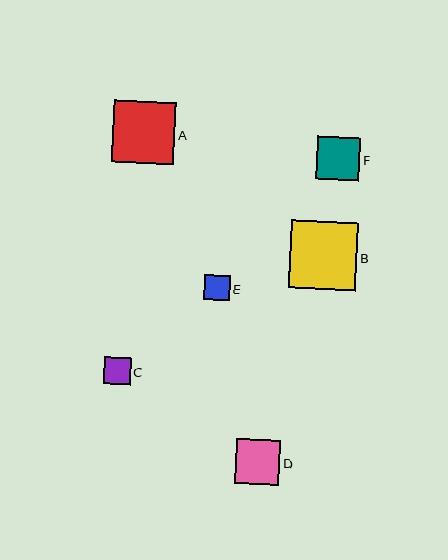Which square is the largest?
Square B is the largest with a size of approximately 67 pixels.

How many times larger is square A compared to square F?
Square A is approximately 1.4 times the size of square F.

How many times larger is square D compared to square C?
Square D is approximately 1.7 times the size of square C.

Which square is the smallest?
Square E is the smallest with a size of approximately 25 pixels.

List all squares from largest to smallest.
From largest to smallest: B, A, D, F, C, E.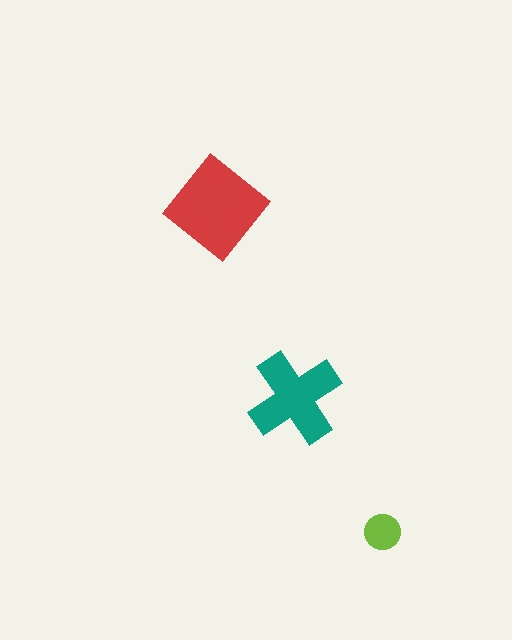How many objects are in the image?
There are 3 objects in the image.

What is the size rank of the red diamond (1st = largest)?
1st.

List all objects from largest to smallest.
The red diamond, the teal cross, the lime circle.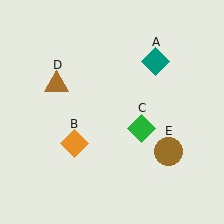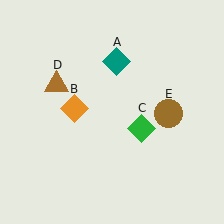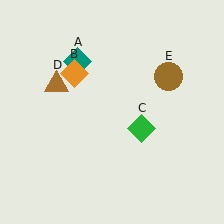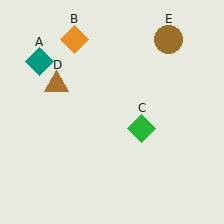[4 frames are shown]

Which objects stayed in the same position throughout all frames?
Green diamond (object C) and brown triangle (object D) remained stationary.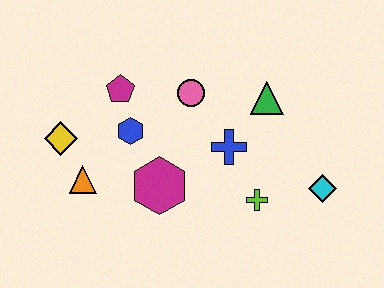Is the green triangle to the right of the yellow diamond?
Yes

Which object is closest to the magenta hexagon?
The blue hexagon is closest to the magenta hexagon.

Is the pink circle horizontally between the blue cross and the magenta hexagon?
Yes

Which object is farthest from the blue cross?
The yellow diamond is farthest from the blue cross.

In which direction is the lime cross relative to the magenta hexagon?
The lime cross is to the right of the magenta hexagon.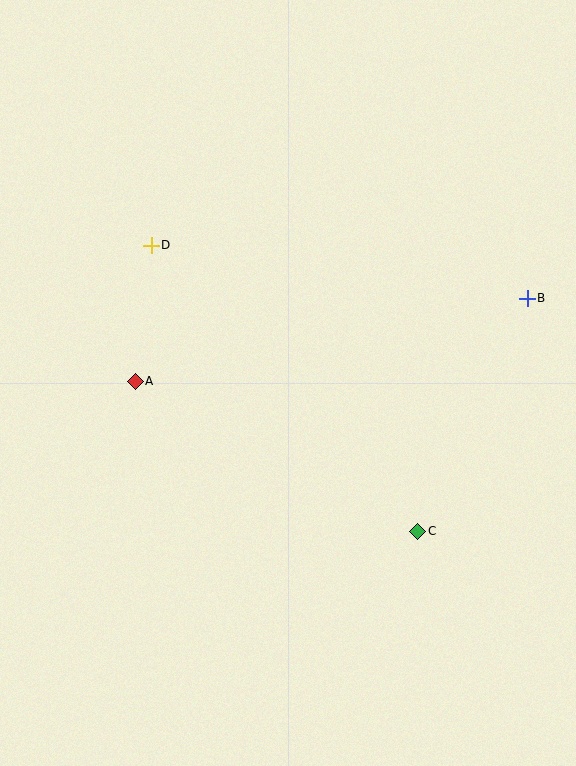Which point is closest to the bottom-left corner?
Point A is closest to the bottom-left corner.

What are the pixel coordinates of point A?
Point A is at (135, 381).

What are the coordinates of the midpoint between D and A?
The midpoint between D and A is at (143, 313).